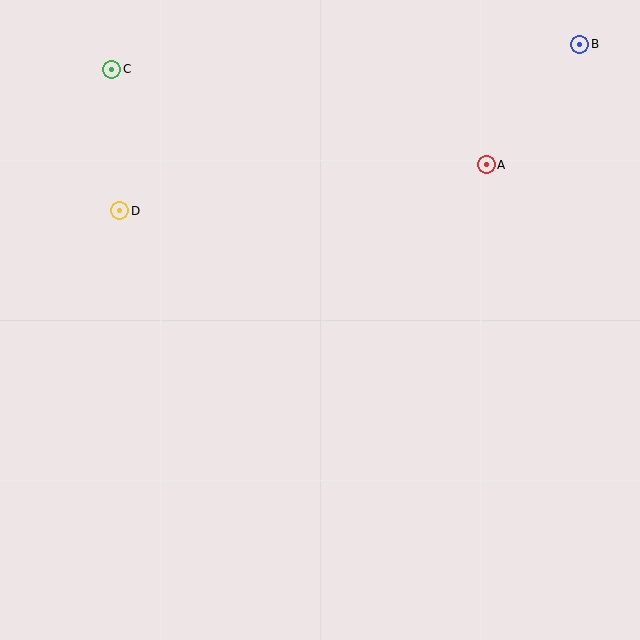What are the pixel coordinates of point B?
Point B is at (580, 44).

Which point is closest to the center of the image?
Point A at (486, 165) is closest to the center.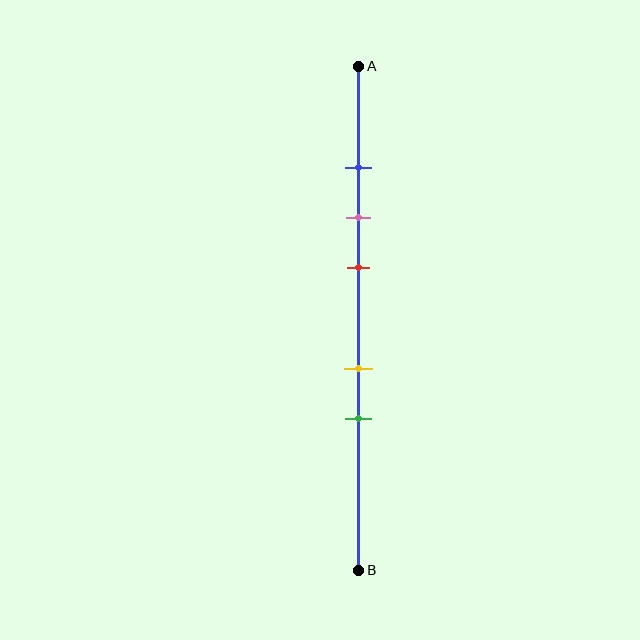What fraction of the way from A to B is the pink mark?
The pink mark is approximately 30% (0.3) of the way from A to B.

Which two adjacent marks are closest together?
The blue and pink marks are the closest adjacent pair.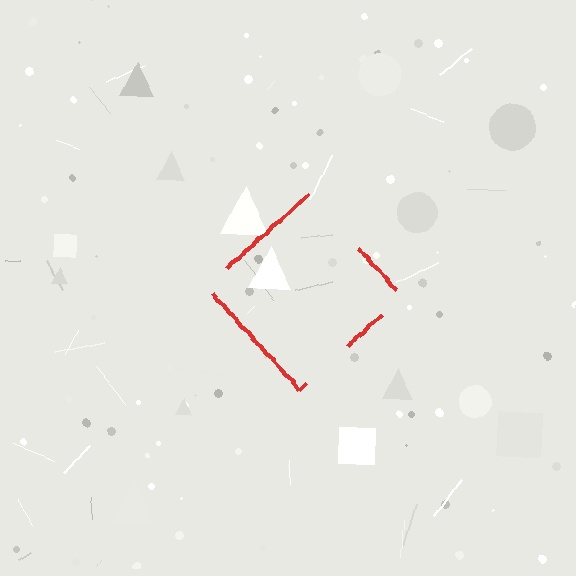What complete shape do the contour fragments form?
The contour fragments form a diamond.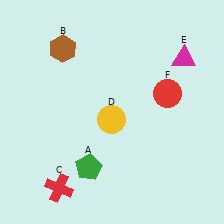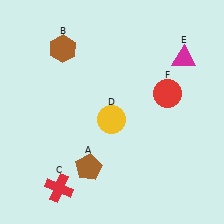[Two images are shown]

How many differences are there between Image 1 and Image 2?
There is 1 difference between the two images.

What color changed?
The pentagon (A) changed from green in Image 1 to brown in Image 2.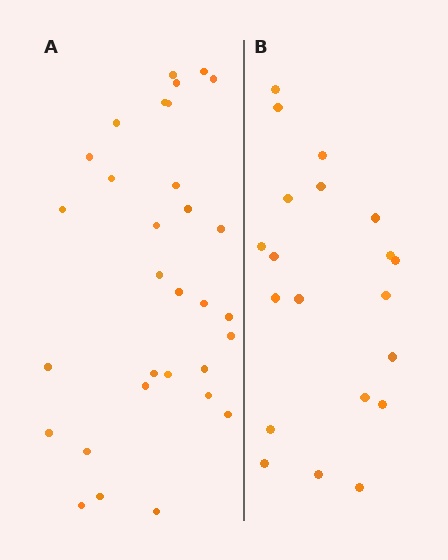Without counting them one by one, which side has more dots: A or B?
Region A (the left region) has more dots.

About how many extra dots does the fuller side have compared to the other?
Region A has roughly 12 or so more dots than region B.